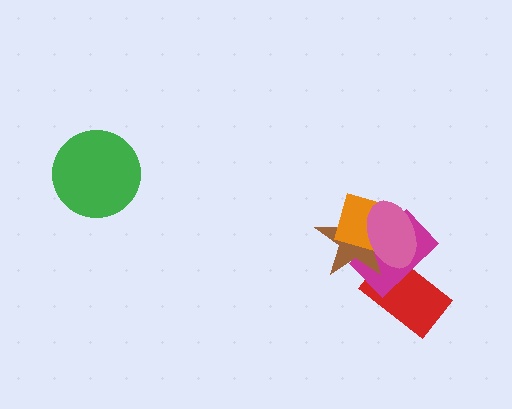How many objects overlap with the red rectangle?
3 objects overlap with the red rectangle.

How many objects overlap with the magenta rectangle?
4 objects overlap with the magenta rectangle.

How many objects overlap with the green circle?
0 objects overlap with the green circle.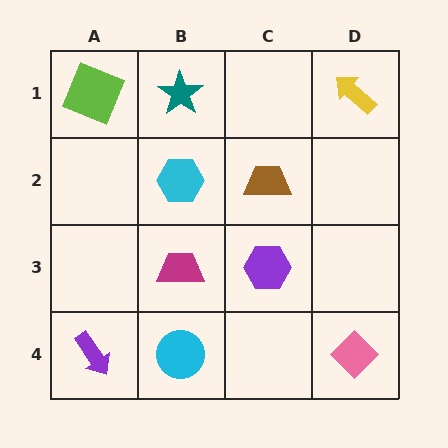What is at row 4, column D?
A pink diamond.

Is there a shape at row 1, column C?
No, that cell is empty.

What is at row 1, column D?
A yellow arrow.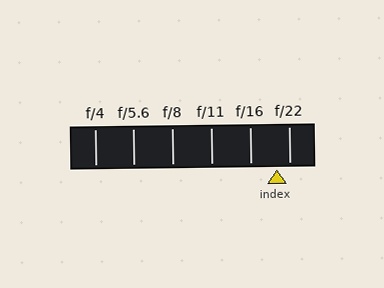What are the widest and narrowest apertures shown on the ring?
The widest aperture shown is f/4 and the narrowest is f/22.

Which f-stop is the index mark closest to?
The index mark is closest to f/22.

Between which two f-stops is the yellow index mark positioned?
The index mark is between f/16 and f/22.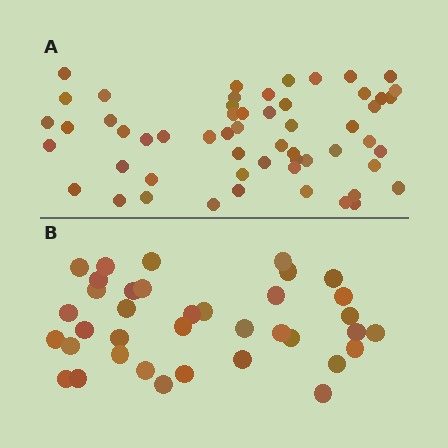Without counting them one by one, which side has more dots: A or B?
Region A (the top region) has more dots.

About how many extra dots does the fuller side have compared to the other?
Region A has approximately 20 more dots than region B.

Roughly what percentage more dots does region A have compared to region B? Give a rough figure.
About 50% more.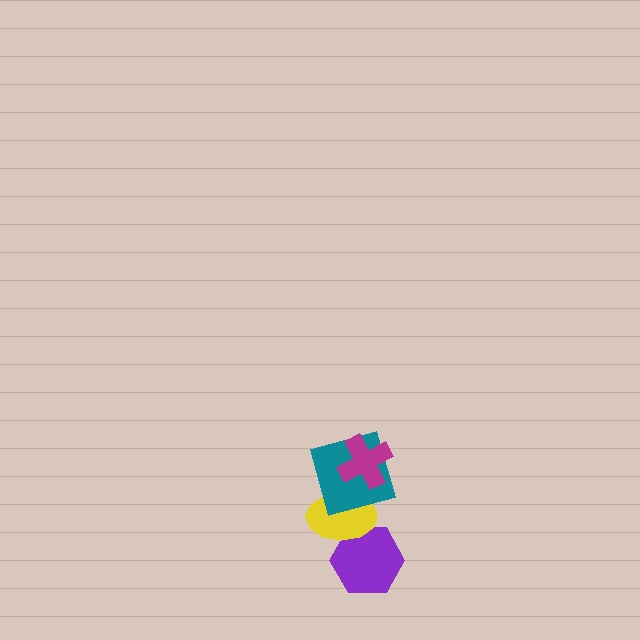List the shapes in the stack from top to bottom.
From top to bottom: the magenta cross, the teal square, the yellow ellipse, the purple hexagon.